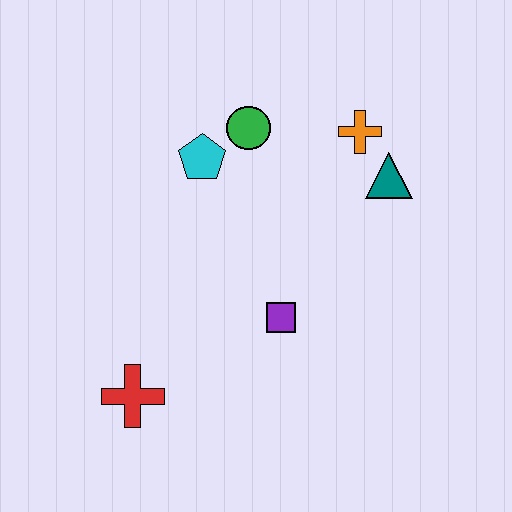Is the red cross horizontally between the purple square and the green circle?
No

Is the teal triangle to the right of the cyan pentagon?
Yes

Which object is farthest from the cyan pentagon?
The red cross is farthest from the cyan pentagon.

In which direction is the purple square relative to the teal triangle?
The purple square is below the teal triangle.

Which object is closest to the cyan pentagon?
The green circle is closest to the cyan pentagon.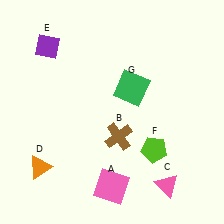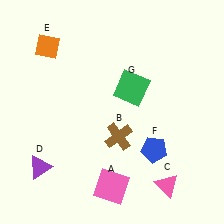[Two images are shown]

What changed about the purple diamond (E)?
In Image 1, E is purple. In Image 2, it changed to orange.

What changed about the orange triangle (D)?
In Image 1, D is orange. In Image 2, it changed to purple.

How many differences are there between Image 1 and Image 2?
There are 3 differences between the two images.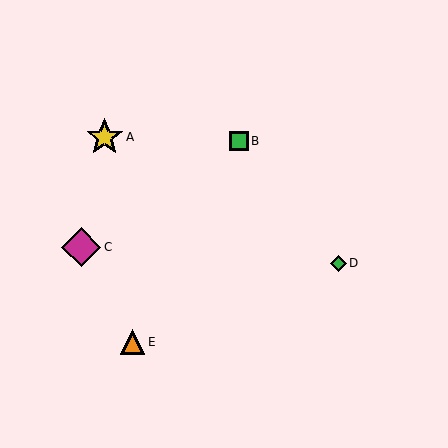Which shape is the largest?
The magenta diamond (labeled C) is the largest.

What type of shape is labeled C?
Shape C is a magenta diamond.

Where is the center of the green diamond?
The center of the green diamond is at (338, 263).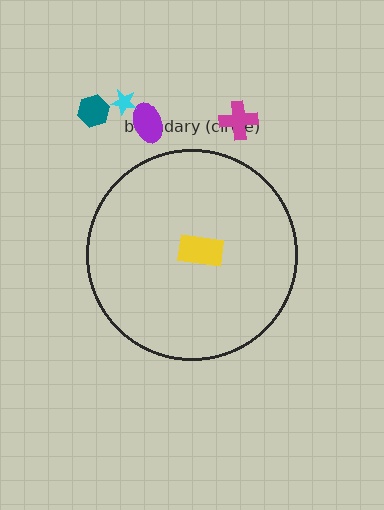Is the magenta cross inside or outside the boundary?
Outside.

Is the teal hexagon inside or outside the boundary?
Outside.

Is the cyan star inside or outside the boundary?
Outside.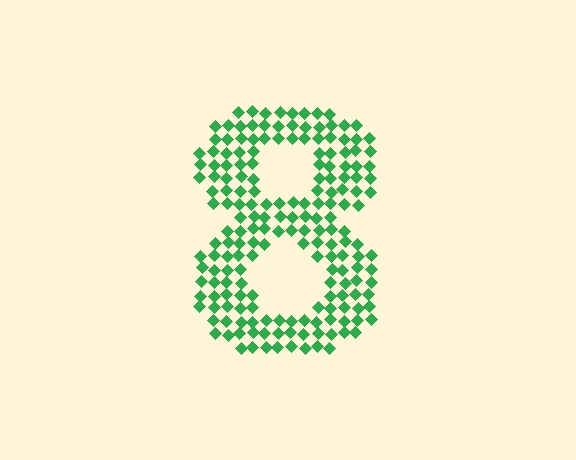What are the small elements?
The small elements are diamonds.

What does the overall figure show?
The overall figure shows the digit 8.